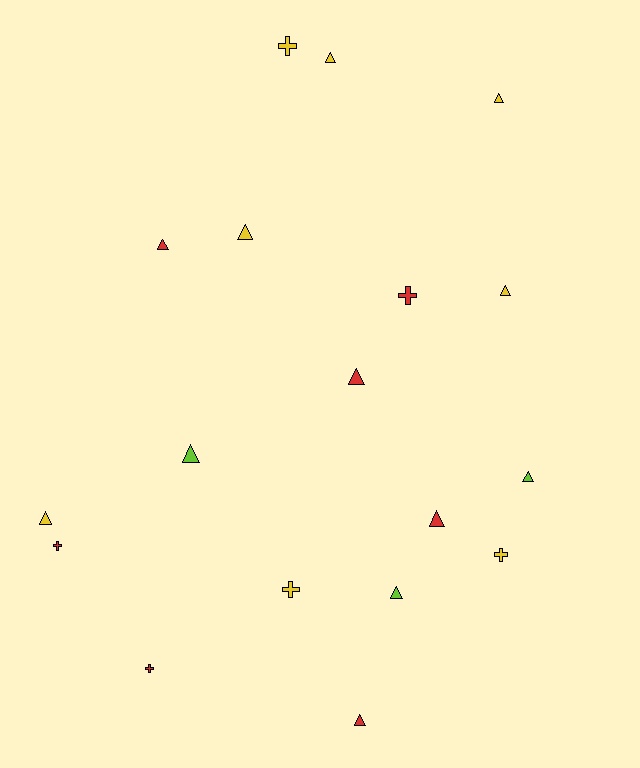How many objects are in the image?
There are 18 objects.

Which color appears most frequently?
Yellow, with 8 objects.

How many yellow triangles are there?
There are 5 yellow triangles.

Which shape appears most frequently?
Triangle, with 12 objects.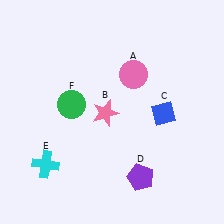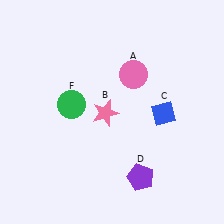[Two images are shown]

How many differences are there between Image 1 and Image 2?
There is 1 difference between the two images.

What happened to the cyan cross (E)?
The cyan cross (E) was removed in Image 2. It was in the bottom-left area of Image 1.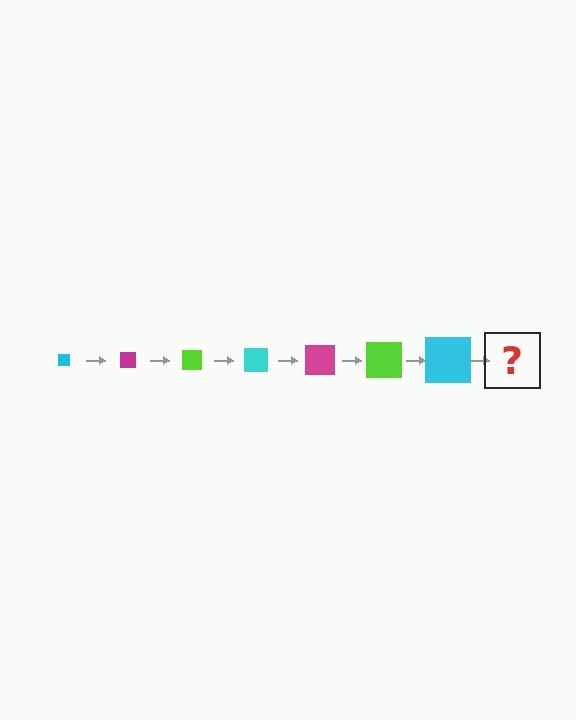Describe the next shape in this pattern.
It should be a magenta square, larger than the previous one.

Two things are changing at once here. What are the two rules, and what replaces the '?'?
The two rules are that the square grows larger each step and the color cycles through cyan, magenta, and lime. The '?' should be a magenta square, larger than the previous one.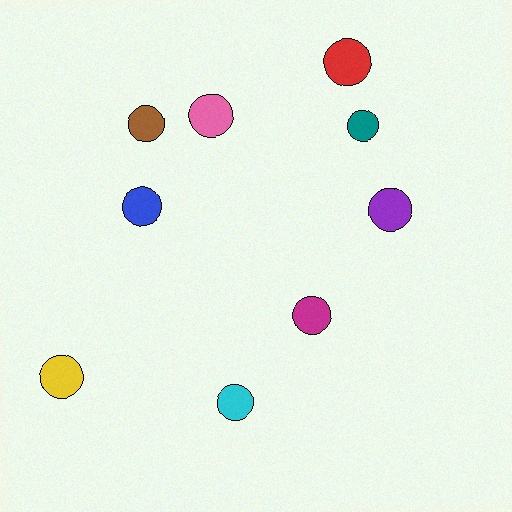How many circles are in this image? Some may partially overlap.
There are 9 circles.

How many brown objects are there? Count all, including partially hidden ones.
There is 1 brown object.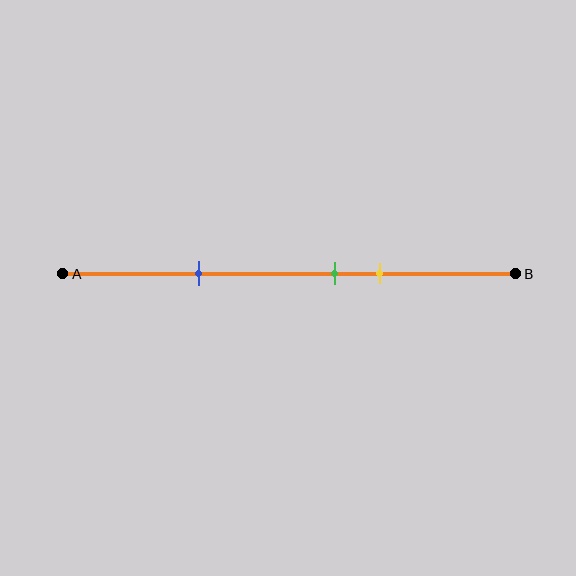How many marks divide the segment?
There are 3 marks dividing the segment.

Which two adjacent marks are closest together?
The green and yellow marks are the closest adjacent pair.